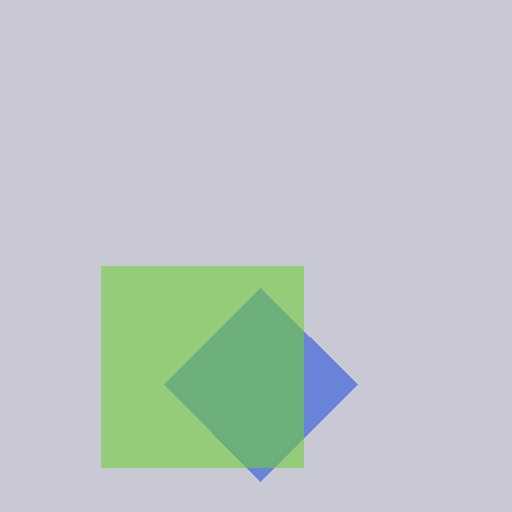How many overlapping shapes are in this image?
There are 2 overlapping shapes in the image.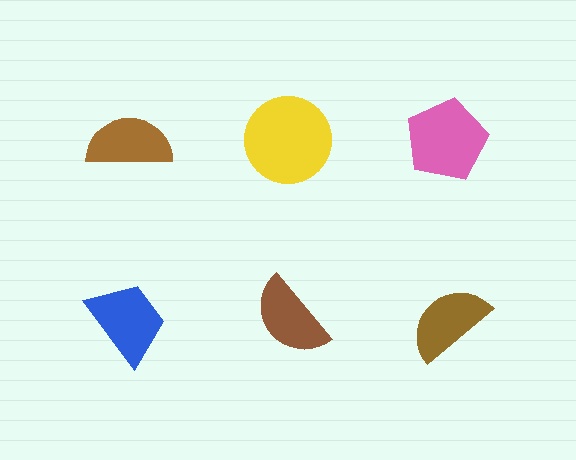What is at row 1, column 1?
A brown semicircle.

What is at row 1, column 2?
A yellow circle.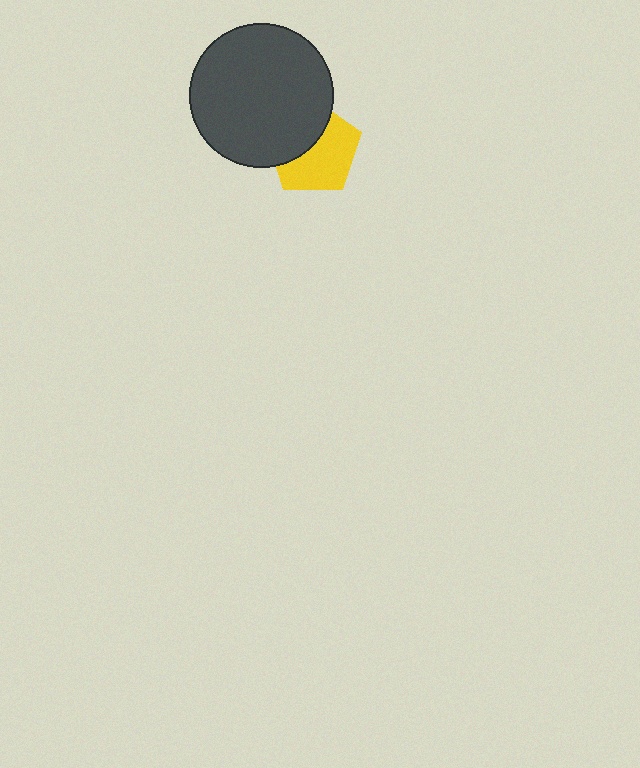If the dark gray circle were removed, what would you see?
You would see the complete yellow pentagon.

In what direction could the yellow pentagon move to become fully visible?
The yellow pentagon could move toward the lower-right. That would shift it out from behind the dark gray circle entirely.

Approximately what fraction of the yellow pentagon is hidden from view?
Roughly 41% of the yellow pentagon is hidden behind the dark gray circle.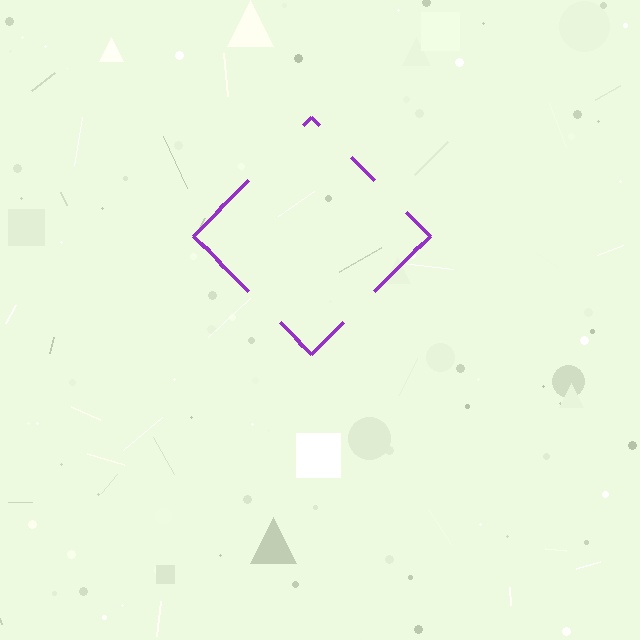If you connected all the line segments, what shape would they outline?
They would outline a diamond.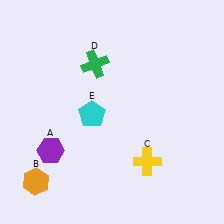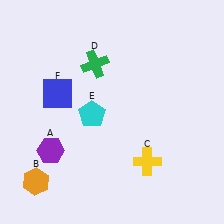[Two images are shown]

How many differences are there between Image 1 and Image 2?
There is 1 difference between the two images.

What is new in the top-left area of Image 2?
A blue square (F) was added in the top-left area of Image 2.